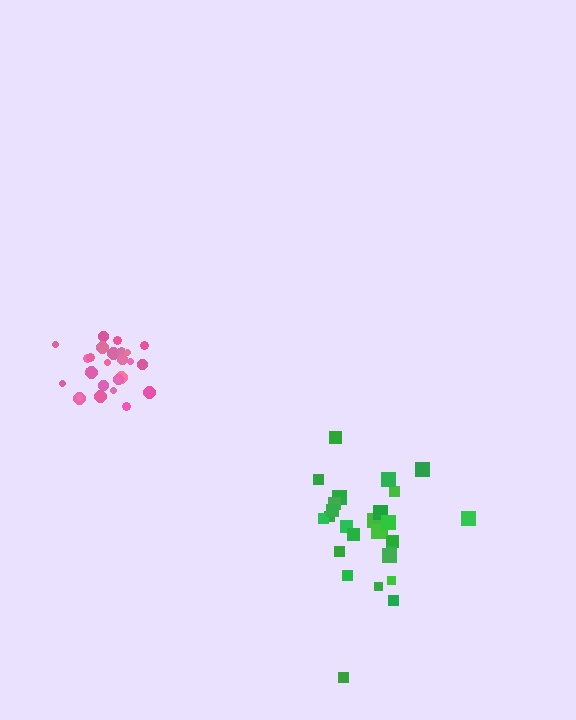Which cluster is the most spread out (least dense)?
Green.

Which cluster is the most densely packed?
Pink.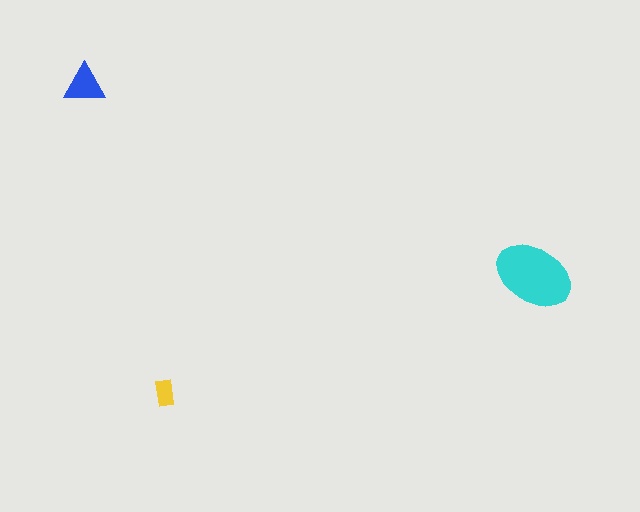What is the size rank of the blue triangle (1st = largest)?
2nd.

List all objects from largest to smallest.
The cyan ellipse, the blue triangle, the yellow rectangle.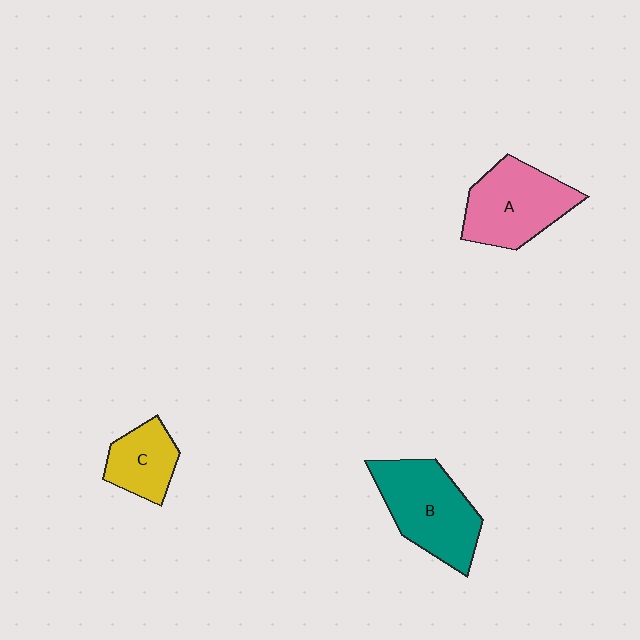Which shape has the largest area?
Shape B (teal).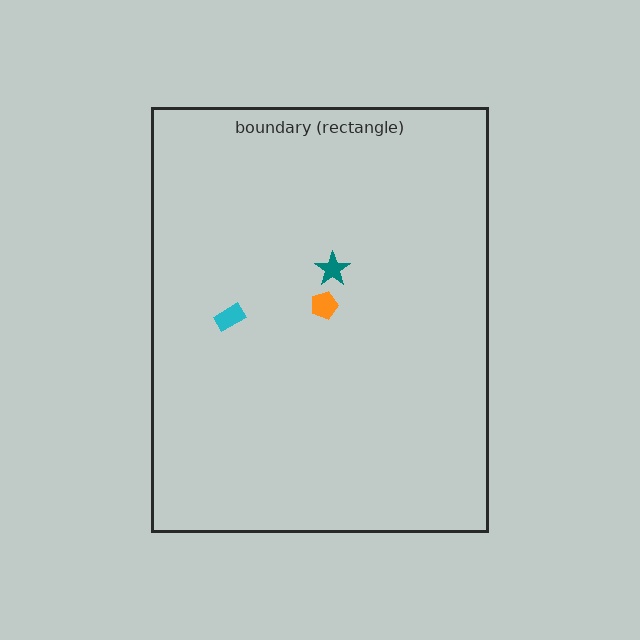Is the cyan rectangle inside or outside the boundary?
Inside.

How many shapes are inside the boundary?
3 inside, 0 outside.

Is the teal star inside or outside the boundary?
Inside.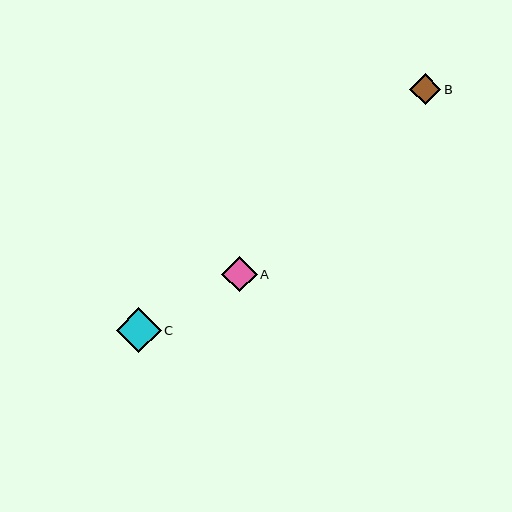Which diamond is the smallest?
Diamond B is the smallest with a size of approximately 31 pixels.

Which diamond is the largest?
Diamond C is the largest with a size of approximately 45 pixels.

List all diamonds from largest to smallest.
From largest to smallest: C, A, B.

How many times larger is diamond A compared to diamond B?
Diamond A is approximately 1.2 times the size of diamond B.